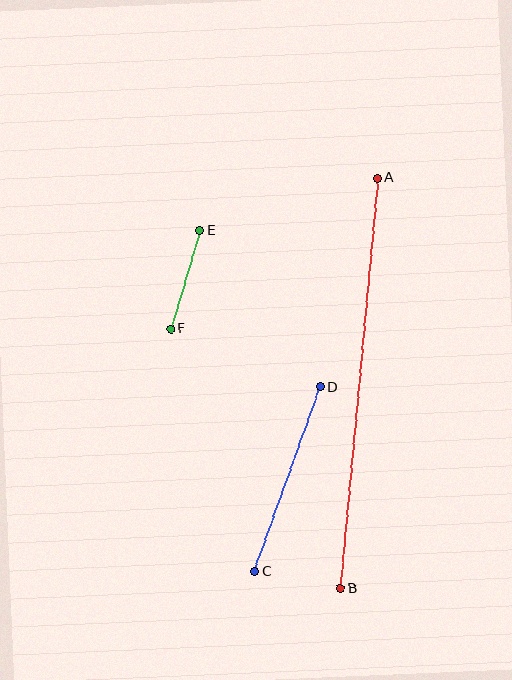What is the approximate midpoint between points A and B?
The midpoint is at approximately (359, 383) pixels.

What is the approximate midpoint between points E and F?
The midpoint is at approximately (185, 280) pixels.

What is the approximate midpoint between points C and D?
The midpoint is at approximately (287, 479) pixels.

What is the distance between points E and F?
The distance is approximately 102 pixels.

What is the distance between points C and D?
The distance is approximately 196 pixels.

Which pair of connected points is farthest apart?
Points A and B are farthest apart.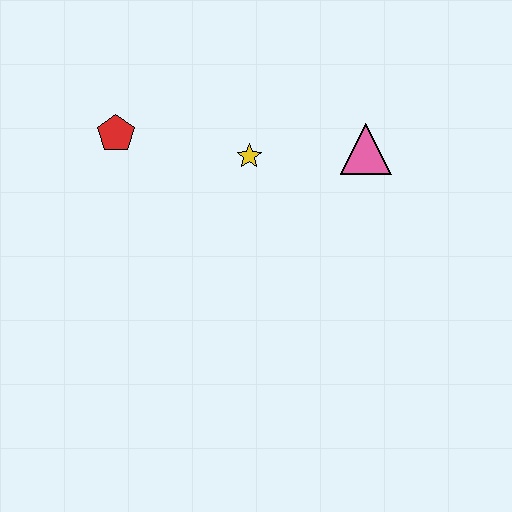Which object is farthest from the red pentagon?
The pink triangle is farthest from the red pentagon.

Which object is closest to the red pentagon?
The yellow star is closest to the red pentagon.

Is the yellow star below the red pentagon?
Yes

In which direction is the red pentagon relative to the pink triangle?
The red pentagon is to the left of the pink triangle.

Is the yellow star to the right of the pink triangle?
No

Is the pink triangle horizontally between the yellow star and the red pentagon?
No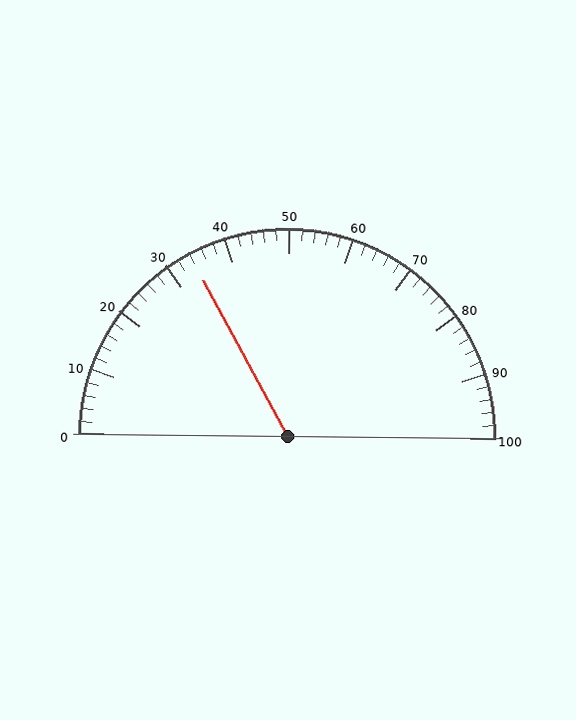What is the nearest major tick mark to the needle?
The nearest major tick mark is 30.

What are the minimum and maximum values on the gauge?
The gauge ranges from 0 to 100.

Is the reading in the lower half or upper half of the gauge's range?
The reading is in the lower half of the range (0 to 100).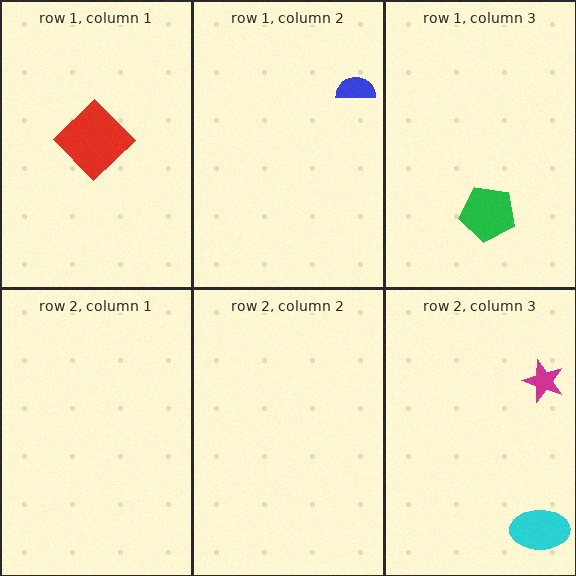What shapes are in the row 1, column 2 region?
The blue semicircle.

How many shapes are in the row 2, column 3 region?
2.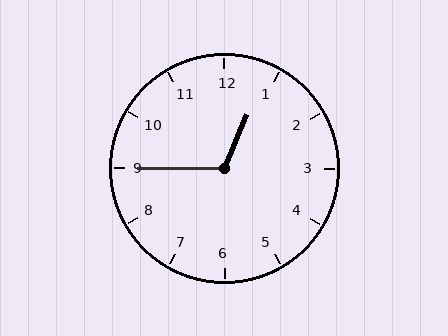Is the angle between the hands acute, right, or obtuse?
It is obtuse.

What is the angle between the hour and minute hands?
Approximately 112 degrees.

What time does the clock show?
12:45.